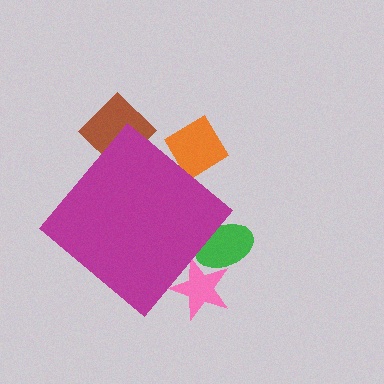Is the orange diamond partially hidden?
Yes, the orange diamond is partially hidden behind the magenta diamond.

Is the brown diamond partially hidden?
Yes, the brown diamond is partially hidden behind the magenta diamond.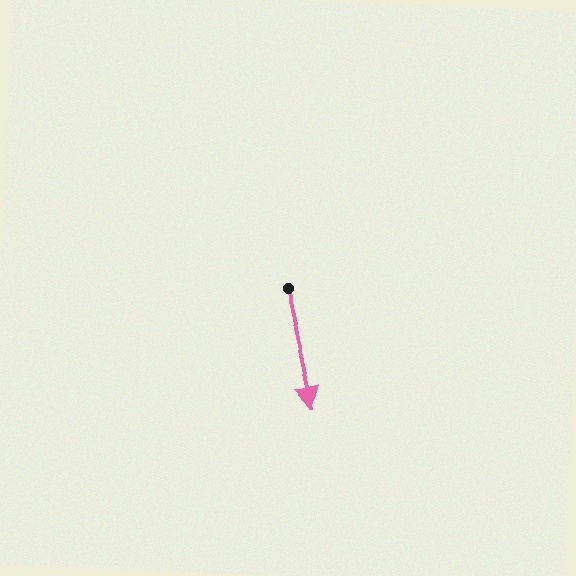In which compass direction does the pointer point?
South.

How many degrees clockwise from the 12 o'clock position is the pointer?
Approximately 167 degrees.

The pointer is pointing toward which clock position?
Roughly 6 o'clock.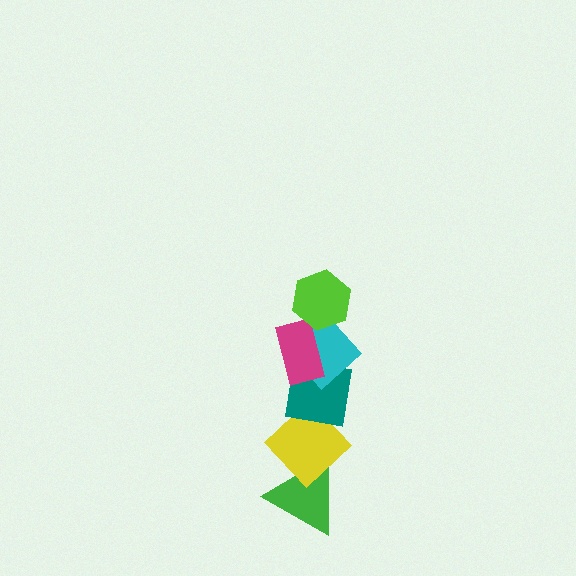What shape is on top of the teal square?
The cyan diamond is on top of the teal square.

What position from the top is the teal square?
The teal square is 4th from the top.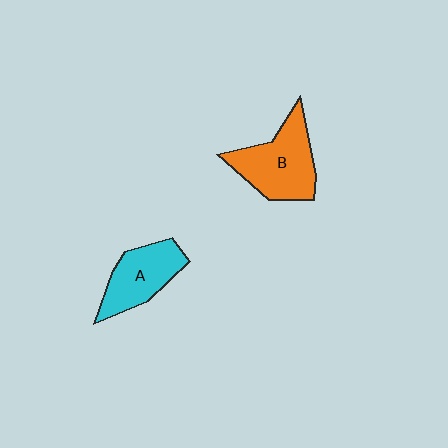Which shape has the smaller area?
Shape A (cyan).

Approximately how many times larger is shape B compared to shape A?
Approximately 1.2 times.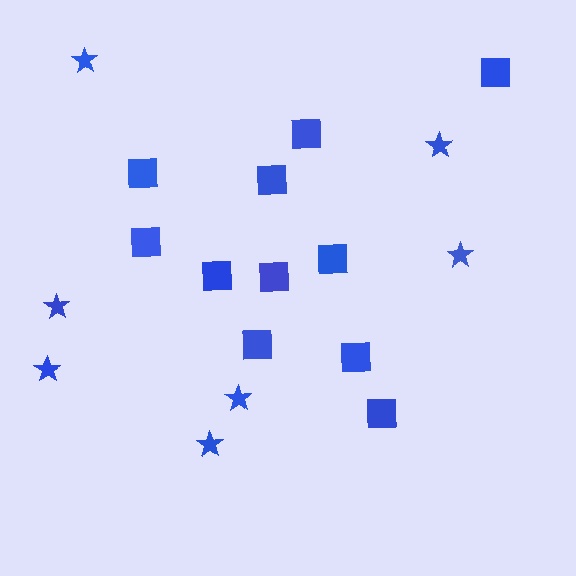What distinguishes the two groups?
There are 2 groups: one group of stars (7) and one group of squares (11).